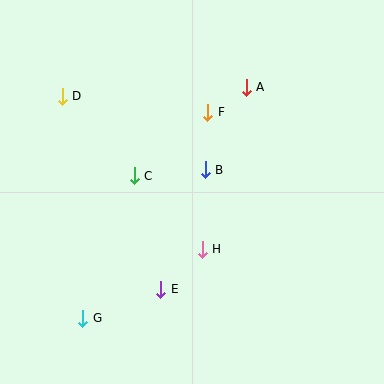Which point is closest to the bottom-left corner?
Point G is closest to the bottom-left corner.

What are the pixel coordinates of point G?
Point G is at (83, 318).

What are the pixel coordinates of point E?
Point E is at (161, 289).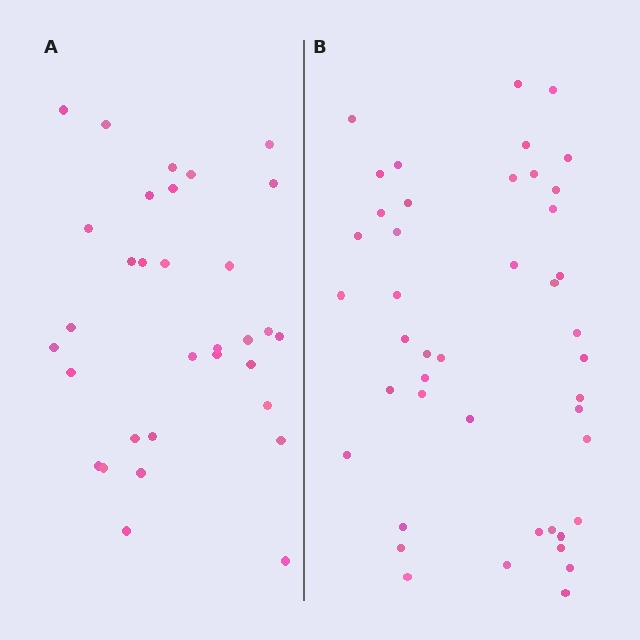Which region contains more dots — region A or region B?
Region B (the right region) has more dots.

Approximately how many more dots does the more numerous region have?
Region B has roughly 12 or so more dots than region A.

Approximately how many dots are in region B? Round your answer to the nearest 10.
About 40 dots. (The exact count is 44, which rounds to 40.)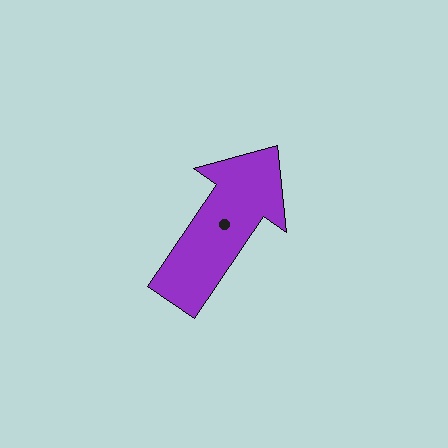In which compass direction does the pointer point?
Northeast.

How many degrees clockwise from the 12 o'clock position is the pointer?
Approximately 34 degrees.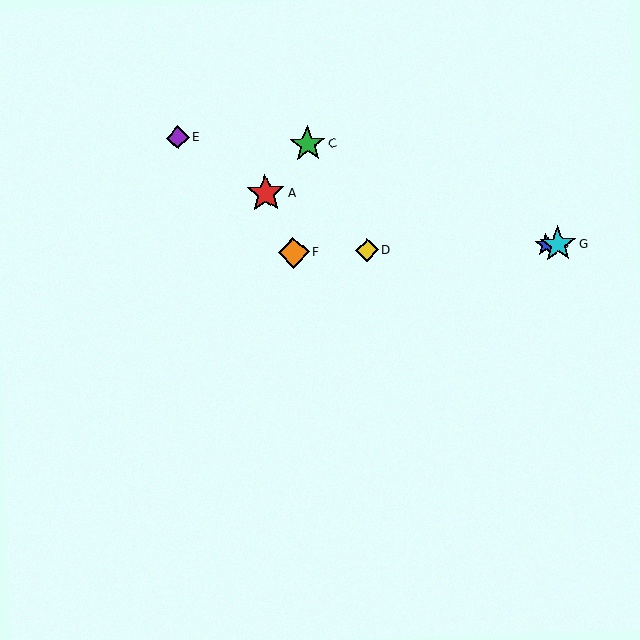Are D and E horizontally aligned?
No, D is at y≈250 and E is at y≈138.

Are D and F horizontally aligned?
Yes, both are at y≈250.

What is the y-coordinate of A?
Object A is at y≈193.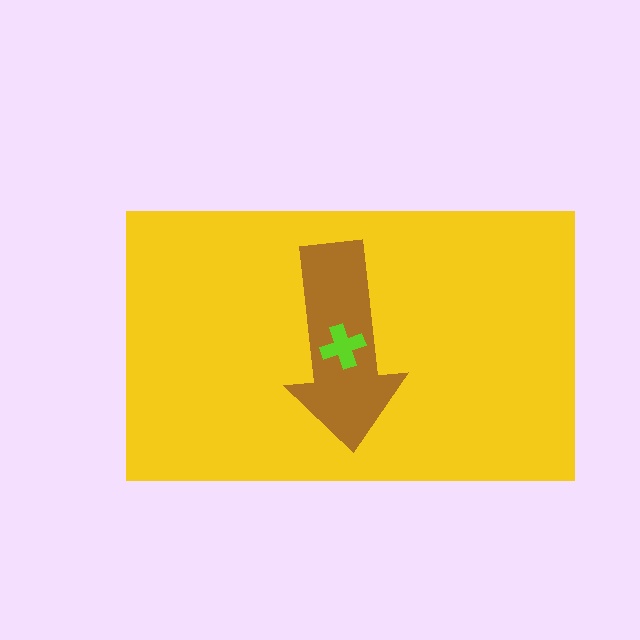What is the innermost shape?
The lime cross.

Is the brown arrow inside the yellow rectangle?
Yes.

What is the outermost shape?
The yellow rectangle.